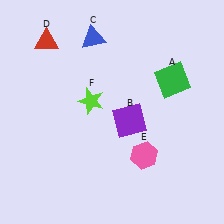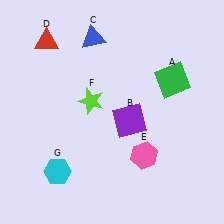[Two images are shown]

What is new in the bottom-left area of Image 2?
A cyan hexagon (G) was added in the bottom-left area of Image 2.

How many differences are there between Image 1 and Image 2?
There is 1 difference between the two images.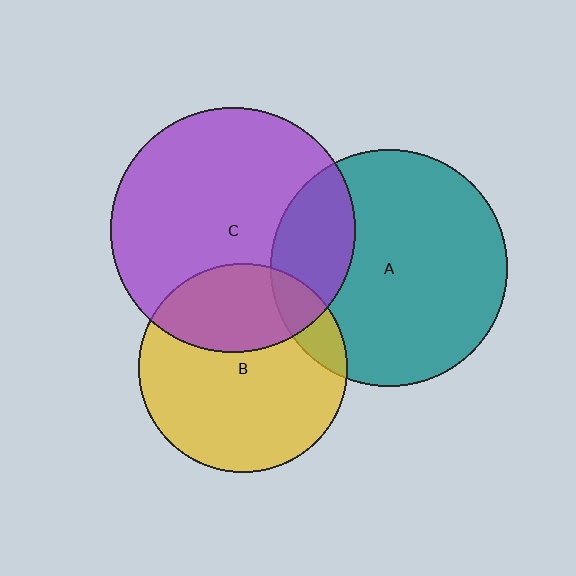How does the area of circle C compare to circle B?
Approximately 1.4 times.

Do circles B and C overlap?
Yes.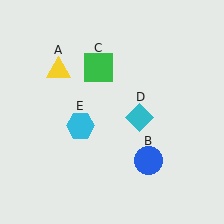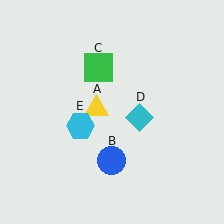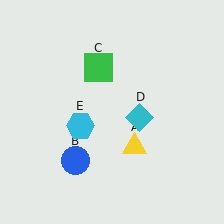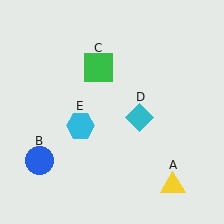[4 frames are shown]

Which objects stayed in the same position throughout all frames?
Green square (object C) and cyan diamond (object D) and cyan hexagon (object E) remained stationary.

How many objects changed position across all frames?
2 objects changed position: yellow triangle (object A), blue circle (object B).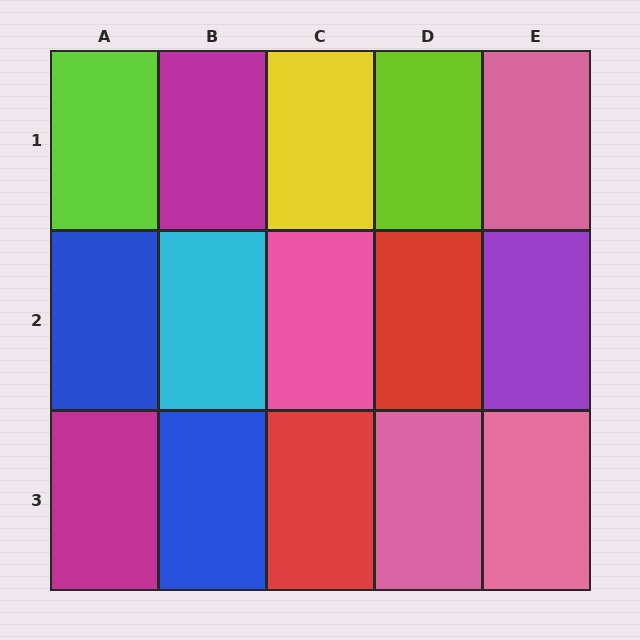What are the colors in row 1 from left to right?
Lime, magenta, yellow, lime, pink.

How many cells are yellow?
1 cell is yellow.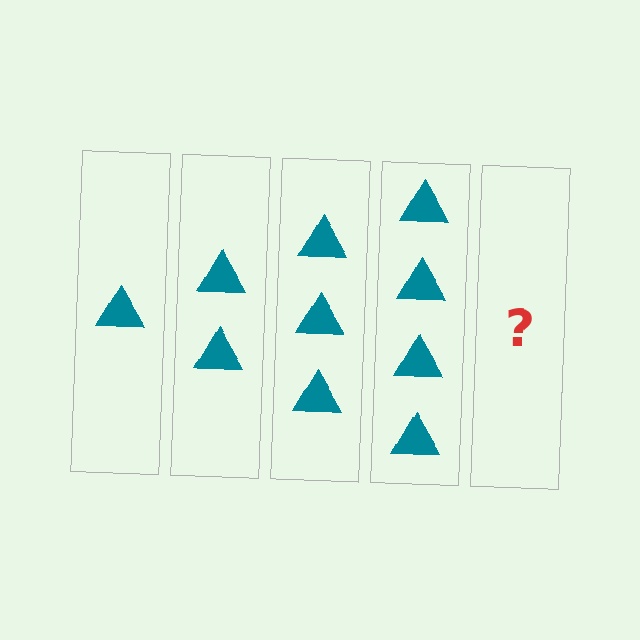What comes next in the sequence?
The next element should be 5 triangles.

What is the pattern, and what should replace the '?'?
The pattern is that each step adds one more triangle. The '?' should be 5 triangles.